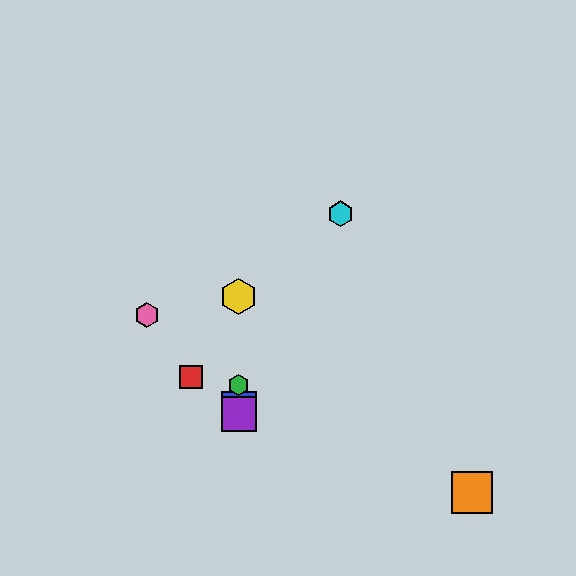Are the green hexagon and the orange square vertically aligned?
No, the green hexagon is at x≈239 and the orange square is at x≈472.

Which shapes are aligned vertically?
The blue square, the green hexagon, the yellow hexagon, the purple square are aligned vertically.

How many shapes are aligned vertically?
4 shapes (the blue square, the green hexagon, the yellow hexagon, the purple square) are aligned vertically.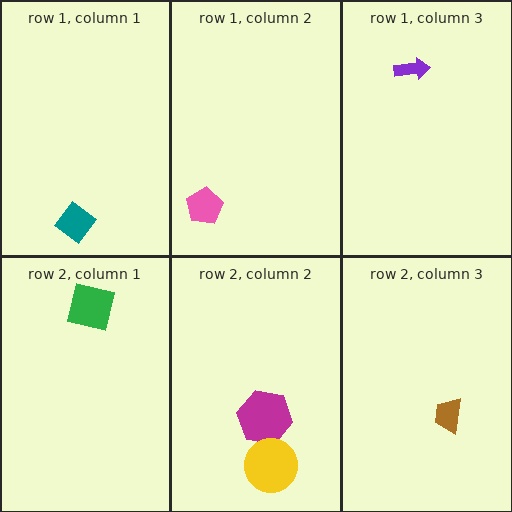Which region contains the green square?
The row 2, column 1 region.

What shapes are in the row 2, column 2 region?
The magenta hexagon, the yellow circle.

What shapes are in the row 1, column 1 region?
The teal diamond.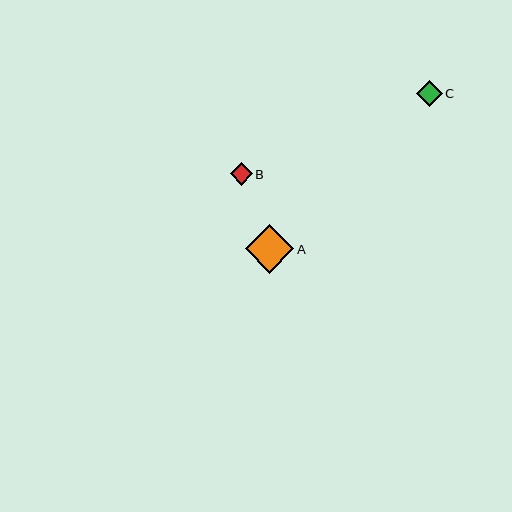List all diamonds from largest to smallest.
From largest to smallest: A, C, B.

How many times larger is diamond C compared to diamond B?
Diamond C is approximately 1.2 times the size of diamond B.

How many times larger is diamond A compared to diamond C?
Diamond A is approximately 1.9 times the size of diamond C.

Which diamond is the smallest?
Diamond B is the smallest with a size of approximately 22 pixels.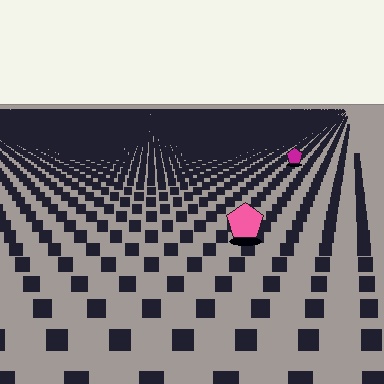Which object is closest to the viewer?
The pink pentagon is closest. The texture marks near it are larger and more spread out.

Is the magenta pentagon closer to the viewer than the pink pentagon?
No. The pink pentagon is closer — you can tell from the texture gradient: the ground texture is coarser near it.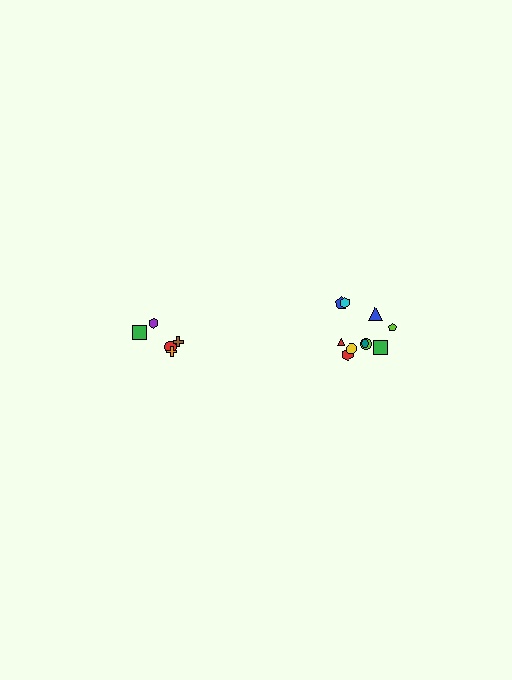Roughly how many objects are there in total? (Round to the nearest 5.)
Roughly 15 objects in total.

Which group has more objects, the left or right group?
The right group.